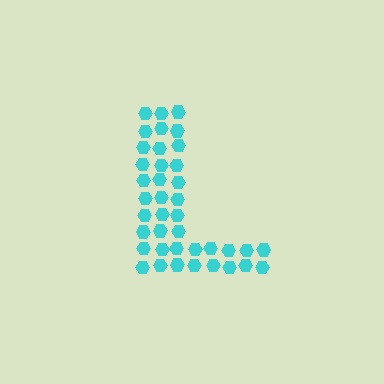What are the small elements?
The small elements are hexagons.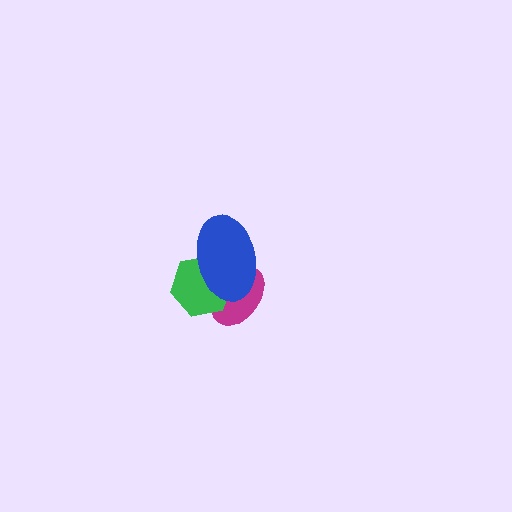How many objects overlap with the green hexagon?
2 objects overlap with the green hexagon.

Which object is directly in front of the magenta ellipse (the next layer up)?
The green hexagon is directly in front of the magenta ellipse.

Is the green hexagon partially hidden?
Yes, it is partially covered by another shape.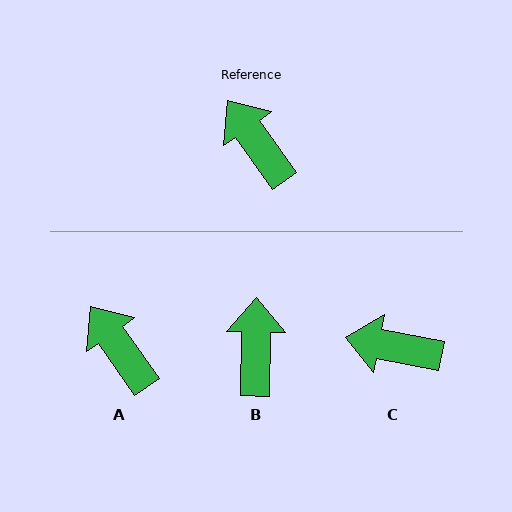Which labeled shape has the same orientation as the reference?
A.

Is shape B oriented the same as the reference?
No, it is off by about 36 degrees.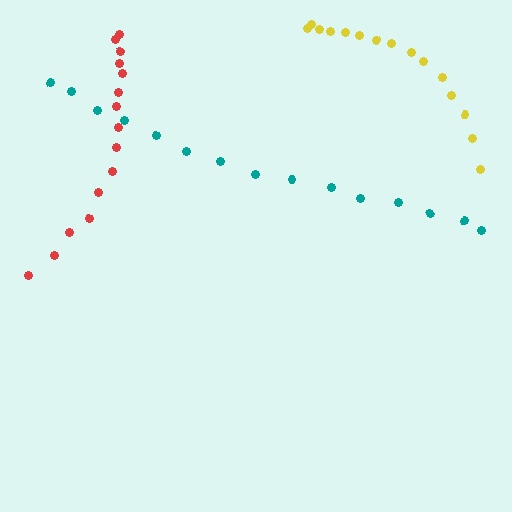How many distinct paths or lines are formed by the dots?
There are 3 distinct paths.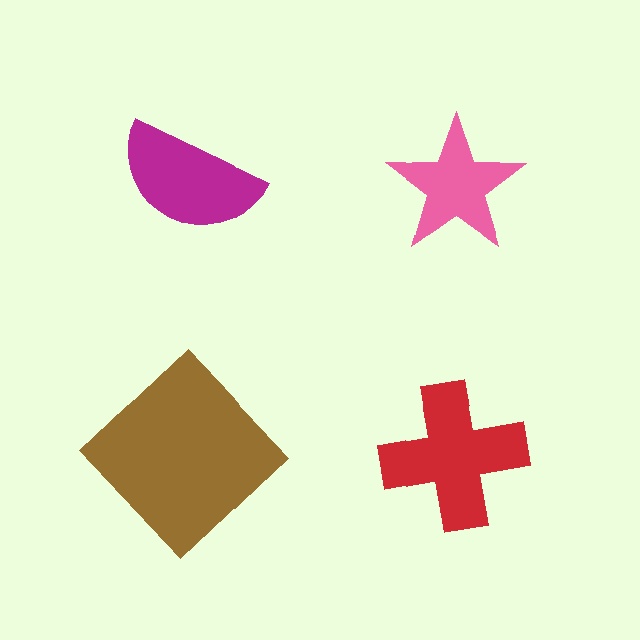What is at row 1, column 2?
A pink star.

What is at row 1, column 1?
A magenta semicircle.